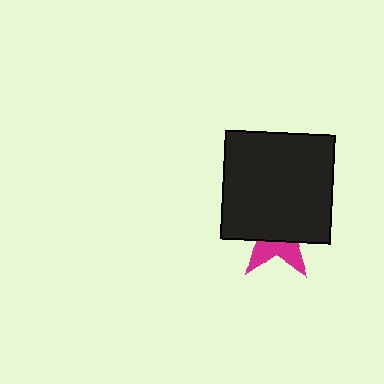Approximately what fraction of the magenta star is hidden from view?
Roughly 66% of the magenta star is hidden behind the black square.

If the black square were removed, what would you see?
You would see the complete magenta star.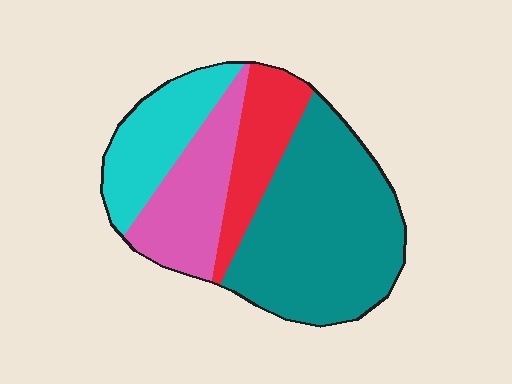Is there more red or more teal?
Teal.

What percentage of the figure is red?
Red covers around 15% of the figure.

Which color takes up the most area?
Teal, at roughly 45%.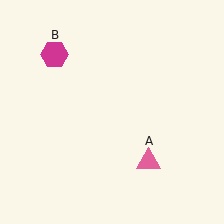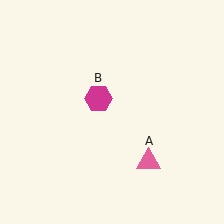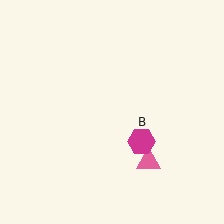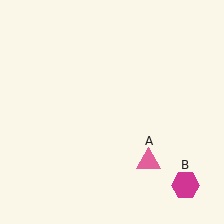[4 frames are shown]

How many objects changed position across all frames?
1 object changed position: magenta hexagon (object B).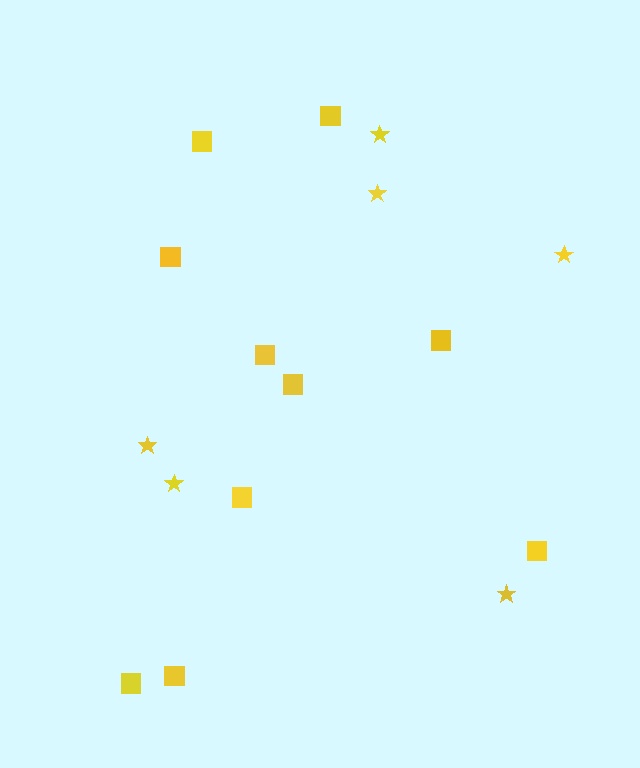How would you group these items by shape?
There are 2 groups: one group of stars (6) and one group of squares (10).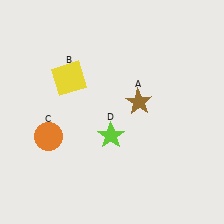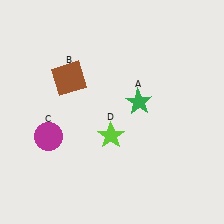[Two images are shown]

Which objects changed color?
A changed from brown to green. B changed from yellow to brown. C changed from orange to magenta.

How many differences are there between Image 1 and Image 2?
There are 3 differences between the two images.